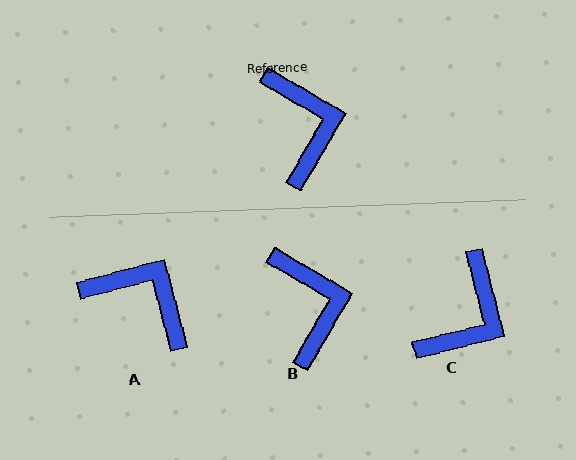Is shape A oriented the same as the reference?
No, it is off by about 45 degrees.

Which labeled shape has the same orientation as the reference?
B.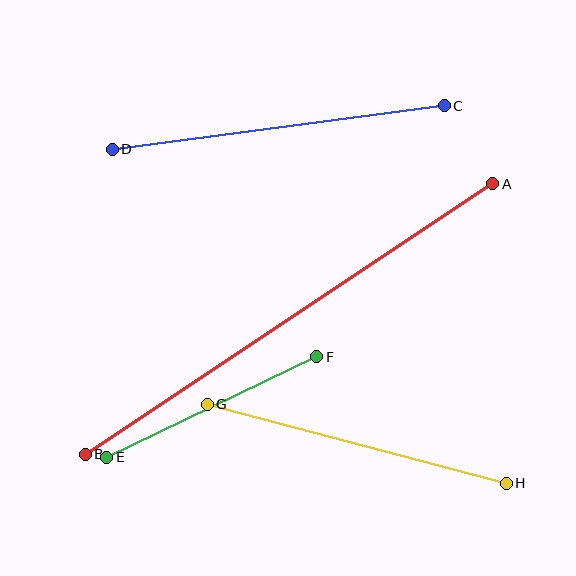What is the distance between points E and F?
The distance is approximately 233 pixels.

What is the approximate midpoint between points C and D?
The midpoint is at approximately (278, 127) pixels.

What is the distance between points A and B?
The distance is approximately 489 pixels.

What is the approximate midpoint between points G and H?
The midpoint is at approximately (357, 444) pixels.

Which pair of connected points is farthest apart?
Points A and B are farthest apart.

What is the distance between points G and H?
The distance is approximately 309 pixels.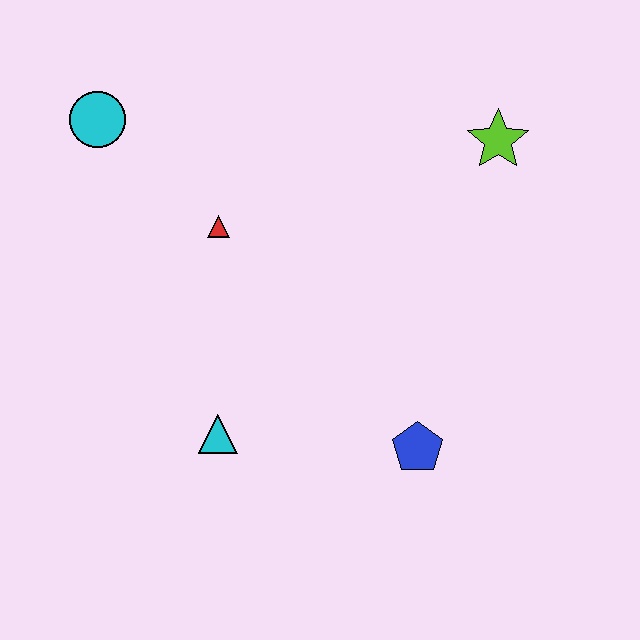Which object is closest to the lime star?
The red triangle is closest to the lime star.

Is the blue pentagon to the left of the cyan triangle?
No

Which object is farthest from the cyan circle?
The blue pentagon is farthest from the cyan circle.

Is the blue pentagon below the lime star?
Yes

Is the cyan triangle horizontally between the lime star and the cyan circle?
Yes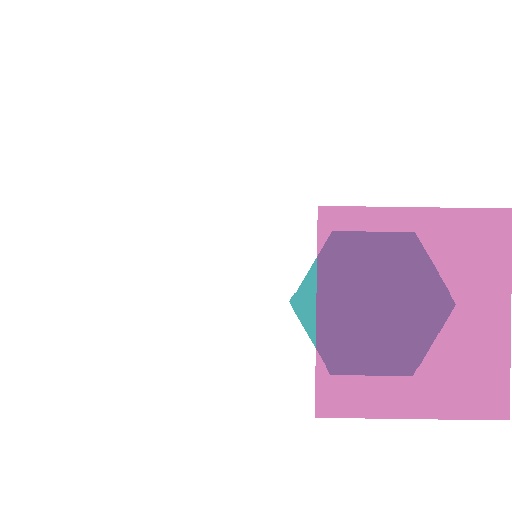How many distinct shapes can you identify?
There are 2 distinct shapes: a teal hexagon, a magenta square.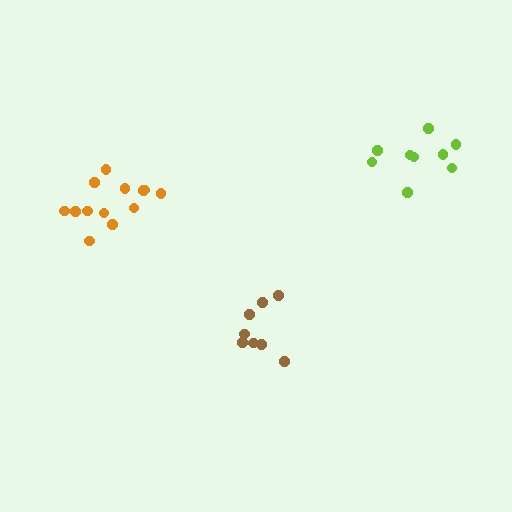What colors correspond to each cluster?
The clusters are colored: brown, lime, orange.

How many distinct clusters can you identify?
There are 3 distinct clusters.